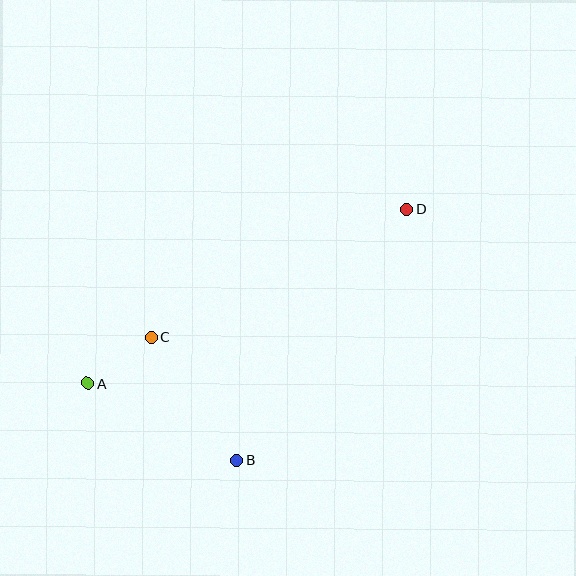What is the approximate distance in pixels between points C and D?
The distance between C and D is approximately 286 pixels.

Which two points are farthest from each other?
Points A and D are farthest from each other.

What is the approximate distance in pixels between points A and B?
The distance between A and B is approximately 167 pixels.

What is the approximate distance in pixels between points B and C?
The distance between B and C is approximately 150 pixels.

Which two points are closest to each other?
Points A and C are closest to each other.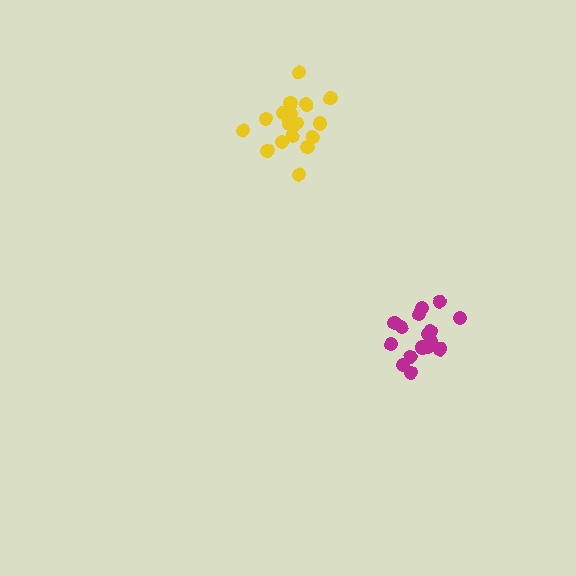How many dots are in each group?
Group 1: 18 dots, Group 2: 18 dots (36 total).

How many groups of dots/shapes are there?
There are 2 groups.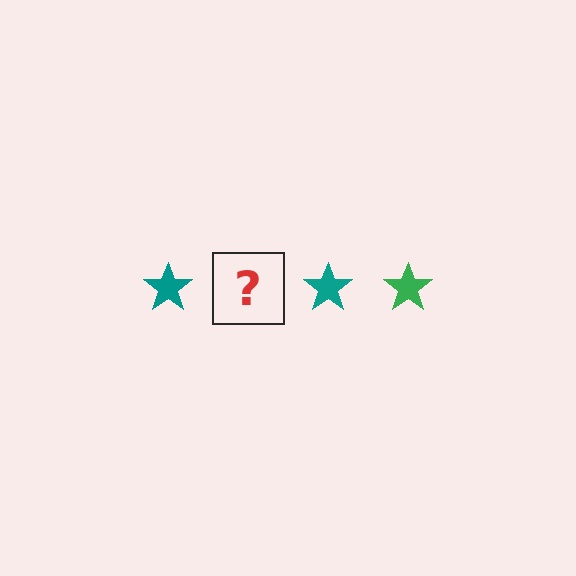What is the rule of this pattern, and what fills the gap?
The rule is that the pattern cycles through teal, green stars. The gap should be filled with a green star.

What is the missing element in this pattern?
The missing element is a green star.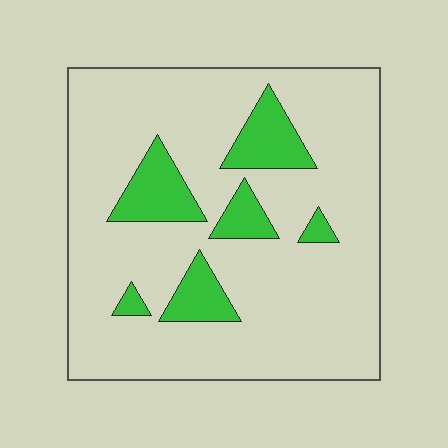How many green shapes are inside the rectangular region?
6.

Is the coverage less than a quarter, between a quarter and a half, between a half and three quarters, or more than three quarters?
Less than a quarter.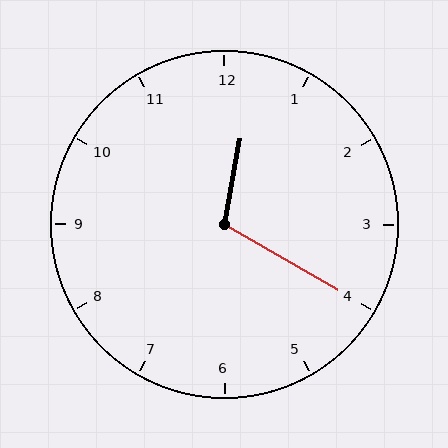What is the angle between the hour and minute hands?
Approximately 110 degrees.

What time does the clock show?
12:20.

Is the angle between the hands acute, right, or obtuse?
It is obtuse.